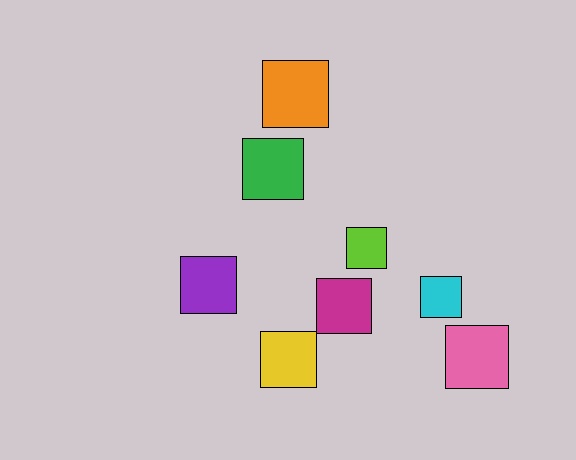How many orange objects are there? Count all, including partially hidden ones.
There is 1 orange object.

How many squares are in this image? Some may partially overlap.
There are 8 squares.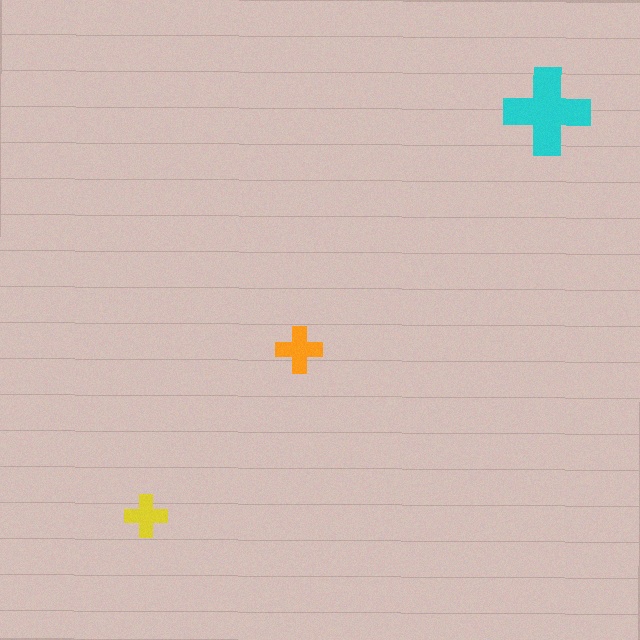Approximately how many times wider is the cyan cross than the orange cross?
About 2 times wider.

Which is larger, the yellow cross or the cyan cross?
The cyan one.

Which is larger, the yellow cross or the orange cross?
The orange one.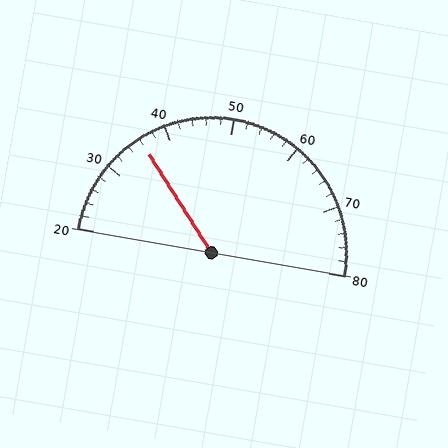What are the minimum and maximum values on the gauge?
The gauge ranges from 20 to 80.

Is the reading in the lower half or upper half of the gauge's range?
The reading is in the lower half of the range (20 to 80).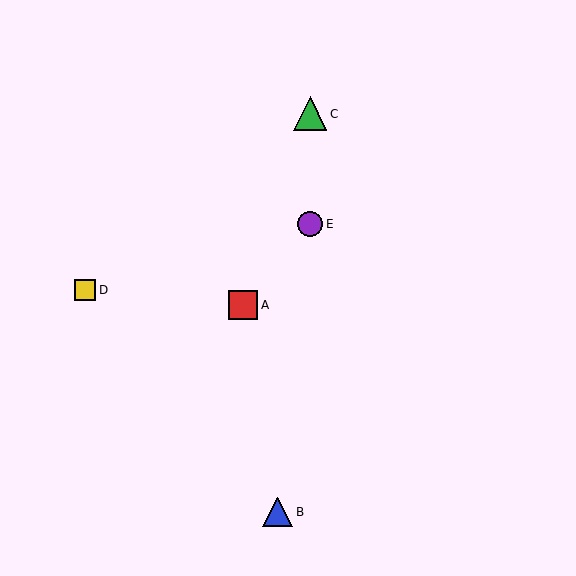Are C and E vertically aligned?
Yes, both are at x≈310.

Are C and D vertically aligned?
No, C is at x≈310 and D is at x≈85.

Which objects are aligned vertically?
Objects C, E are aligned vertically.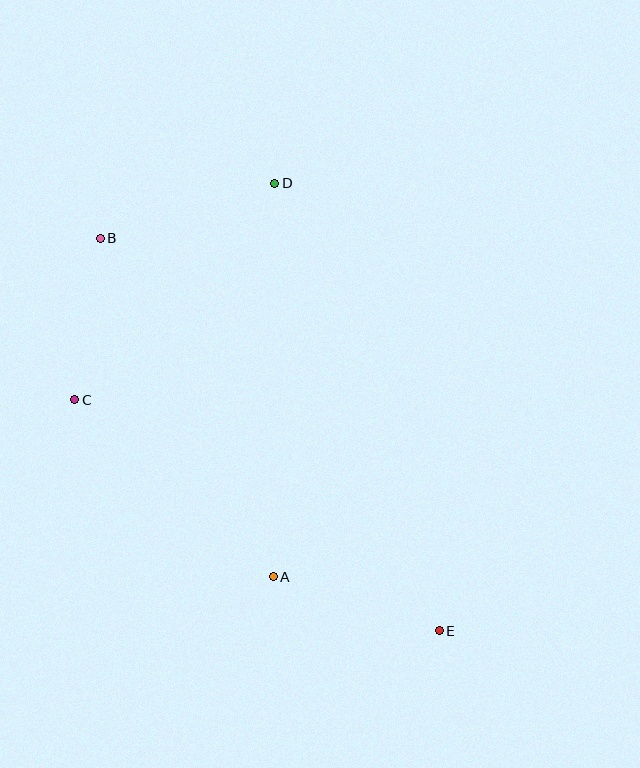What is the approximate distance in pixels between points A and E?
The distance between A and E is approximately 174 pixels.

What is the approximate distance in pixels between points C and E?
The distance between C and E is approximately 431 pixels.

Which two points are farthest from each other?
Points B and E are farthest from each other.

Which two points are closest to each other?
Points B and C are closest to each other.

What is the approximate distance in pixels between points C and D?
The distance between C and D is approximately 294 pixels.